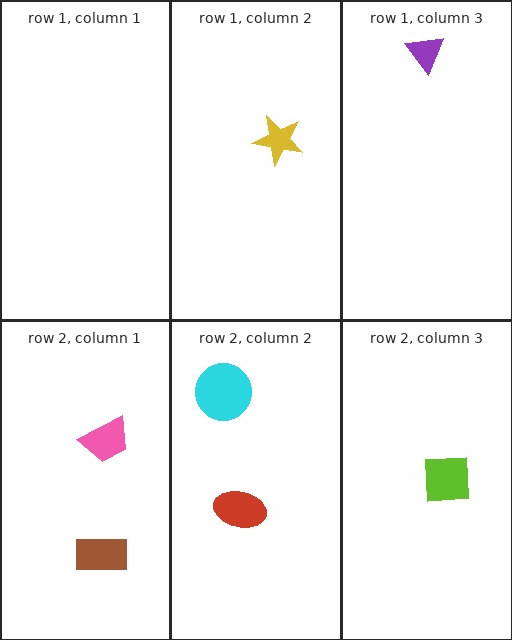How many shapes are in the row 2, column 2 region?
2.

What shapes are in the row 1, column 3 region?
The purple triangle.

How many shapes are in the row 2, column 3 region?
1.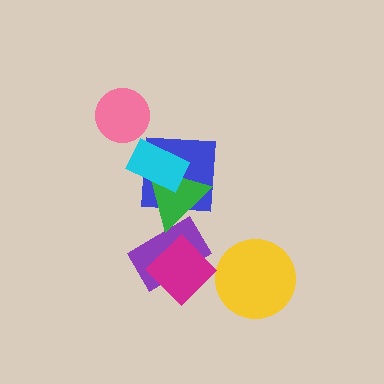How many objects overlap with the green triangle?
3 objects overlap with the green triangle.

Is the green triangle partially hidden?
Yes, it is partially covered by another shape.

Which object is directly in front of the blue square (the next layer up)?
The green triangle is directly in front of the blue square.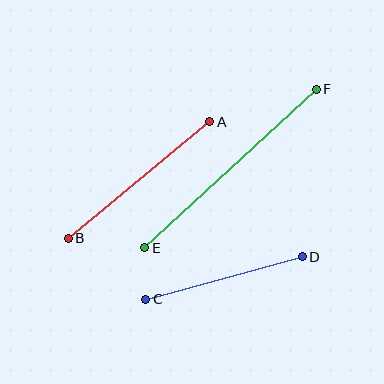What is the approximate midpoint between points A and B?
The midpoint is at approximately (139, 180) pixels.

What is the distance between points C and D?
The distance is approximately 162 pixels.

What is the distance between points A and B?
The distance is approximately 184 pixels.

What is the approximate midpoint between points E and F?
The midpoint is at approximately (231, 168) pixels.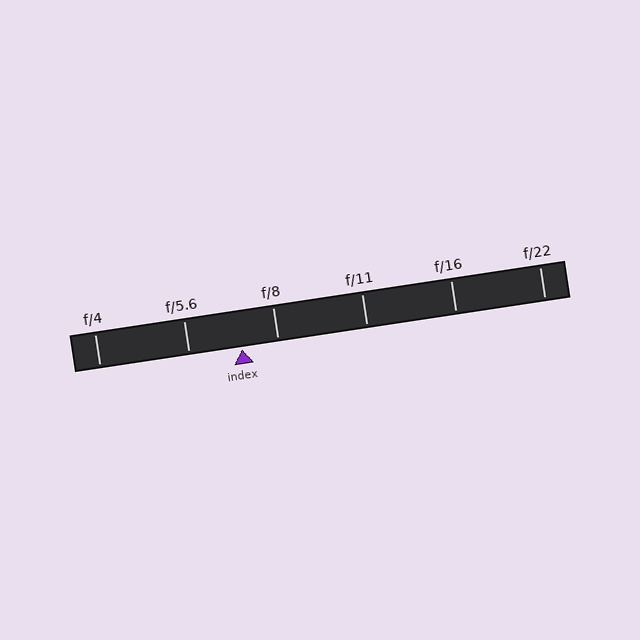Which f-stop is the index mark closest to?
The index mark is closest to f/8.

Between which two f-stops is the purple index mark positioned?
The index mark is between f/5.6 and f/8.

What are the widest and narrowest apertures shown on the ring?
The widest aperture shown is f/4 and the narrowest is f/22.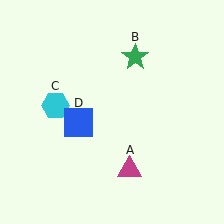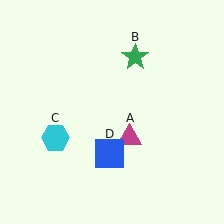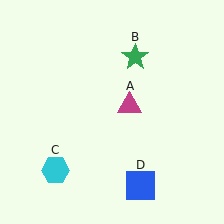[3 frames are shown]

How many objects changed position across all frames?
3 objects changed position: magenta triangle (object A), cyan hexagon (object C), blue square (object D).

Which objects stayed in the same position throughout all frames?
Green star (object B) remained stationary.